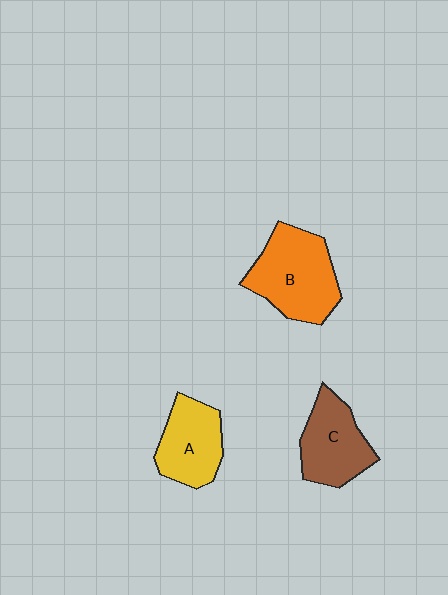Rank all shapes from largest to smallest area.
From largest to smallest: B (orange), C (brown), A (yellow).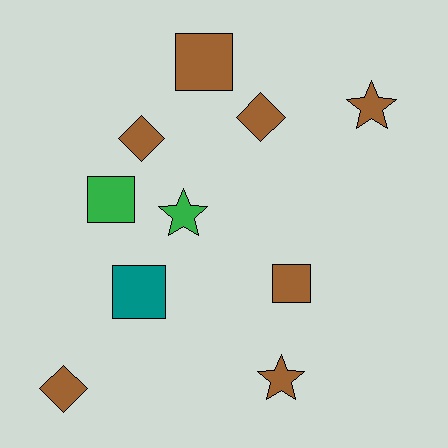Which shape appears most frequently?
Square, with 4 objects.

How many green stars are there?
There is 1 green star.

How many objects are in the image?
There are 10 objects.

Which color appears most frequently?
Brown, with 7 objects.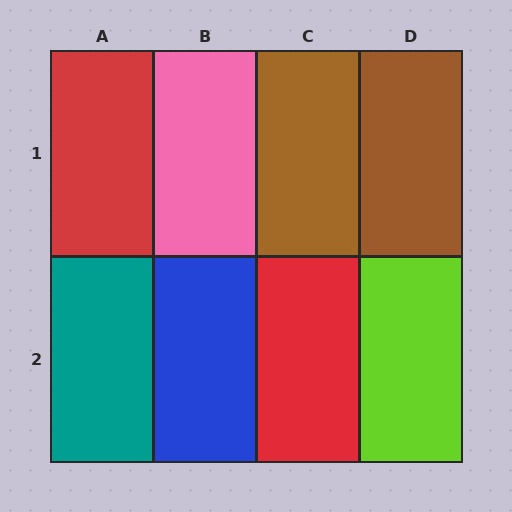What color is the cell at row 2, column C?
Red.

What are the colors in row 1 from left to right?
Red, pink, brown, brown.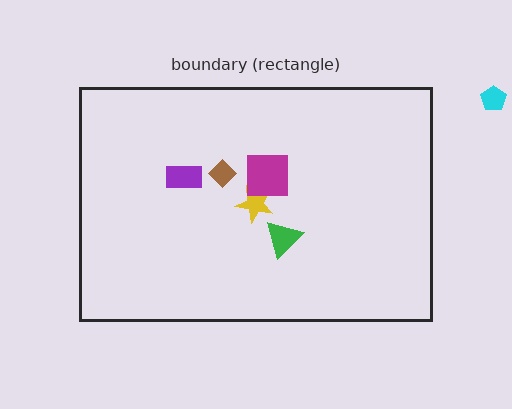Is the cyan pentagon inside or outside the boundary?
Outside.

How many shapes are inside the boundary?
5 inside, 1 outside.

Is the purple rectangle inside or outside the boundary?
Inside.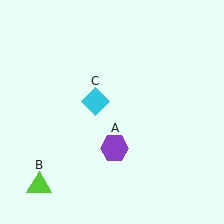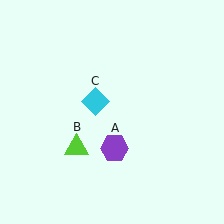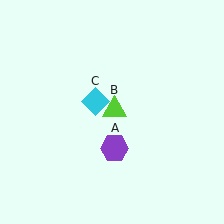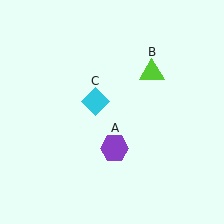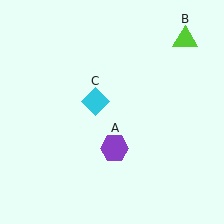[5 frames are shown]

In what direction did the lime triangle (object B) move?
The lime triangle (object B) moved up and to the right.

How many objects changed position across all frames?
1 object changed position: lime triangle (object B).